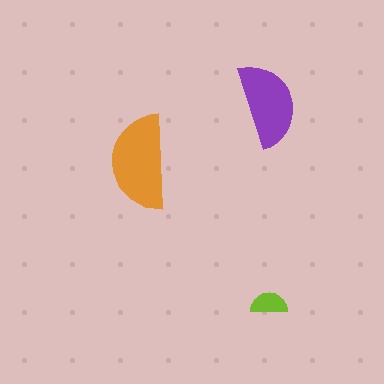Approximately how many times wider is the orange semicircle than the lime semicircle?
About 2.5 times wider.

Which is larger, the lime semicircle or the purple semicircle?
The purple one.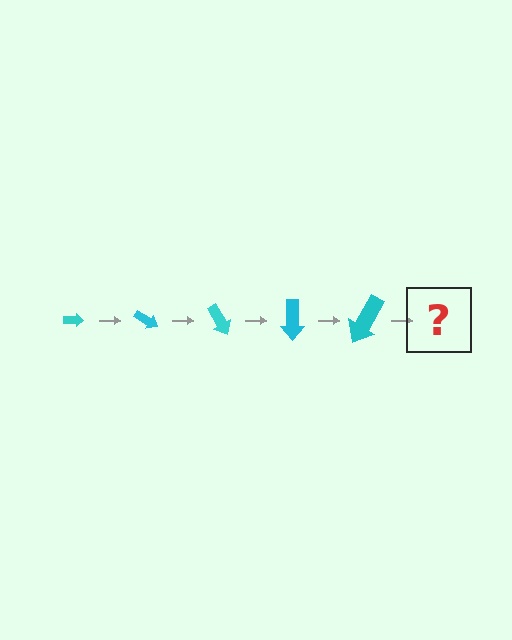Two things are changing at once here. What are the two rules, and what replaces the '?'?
The two rules are that the arrow grows larger each step and it rotates 30 degrees each step. The '?' should be an arrow, larger than the previous one and rotated 150 degrees from the start.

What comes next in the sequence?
The next element should be an arrow, larger than the previous one and rotated 150 degrees from the start.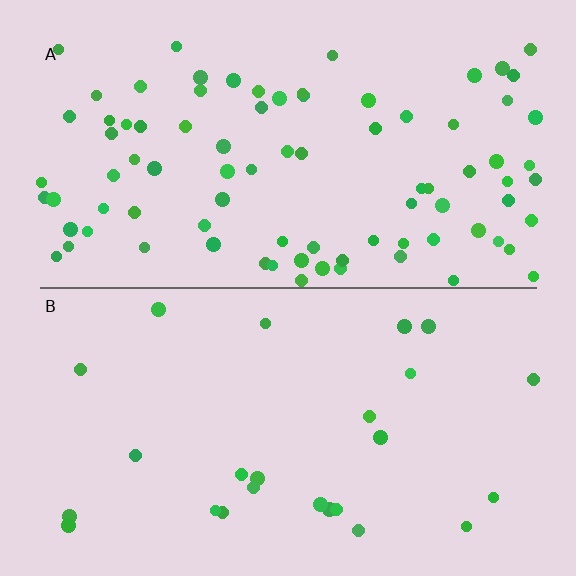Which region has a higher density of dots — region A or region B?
A (the top).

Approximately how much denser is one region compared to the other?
Approximately 3.5× — region A over region B.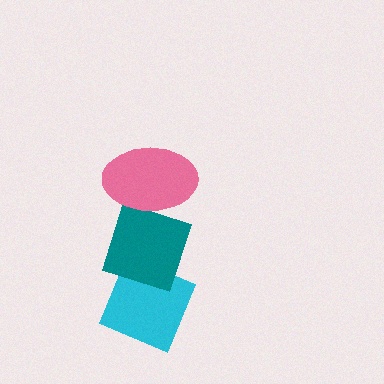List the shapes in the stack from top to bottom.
From top to bottom: the pink ellipse, the teal diamond, the cyan diamond.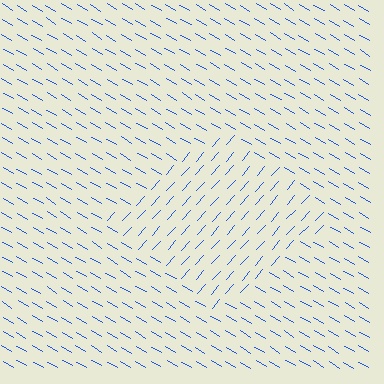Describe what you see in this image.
The image is filled with small blue line segments. A diamond region in the image has lines oriented differently from the surrounding lines, creating a visible texture boundary.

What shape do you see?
I see a diamond.